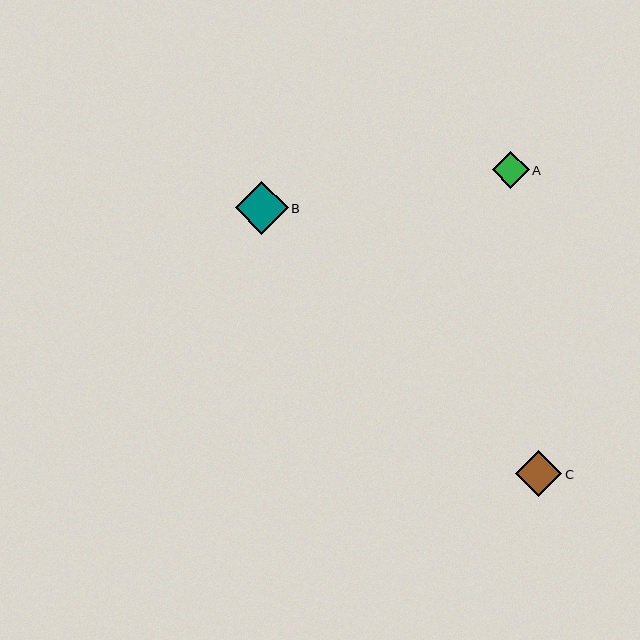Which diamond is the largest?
Diamond B is the largest with a size of approximately 53 pixels.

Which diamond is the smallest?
Diamond A is the smallest with a size of approximately 37 pixels.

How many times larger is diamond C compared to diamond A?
Diamond C is approximately 1.2 times the size of diamond A.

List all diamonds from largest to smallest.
From largest to smallest: B, C, A.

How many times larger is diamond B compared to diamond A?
Diamond B is approximately 1.4 times the size of diamond A.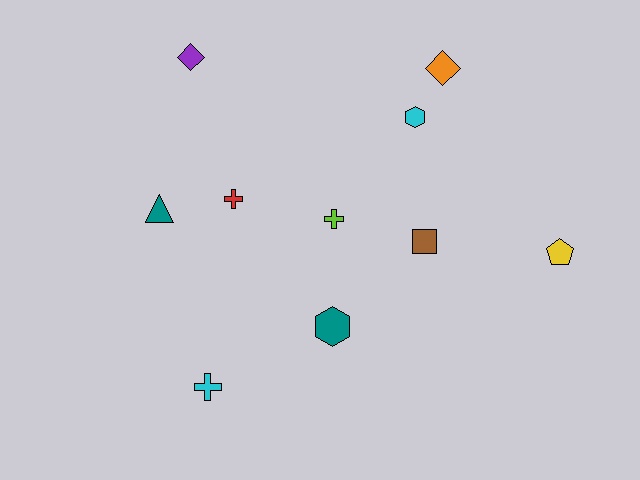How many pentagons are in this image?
There is 1 pentagon.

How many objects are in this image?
There are 10 objects.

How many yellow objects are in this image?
There is 1 yellow object.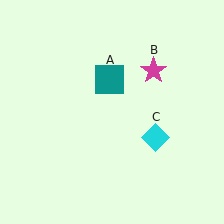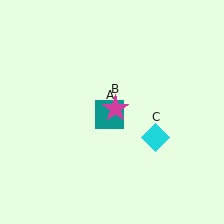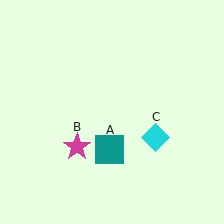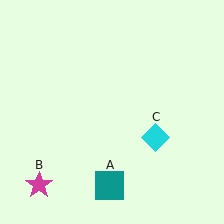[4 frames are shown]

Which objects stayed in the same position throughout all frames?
Cyan diamond (object C) remained stationary.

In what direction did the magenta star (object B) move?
The magenta star (object B) moved down and to the left.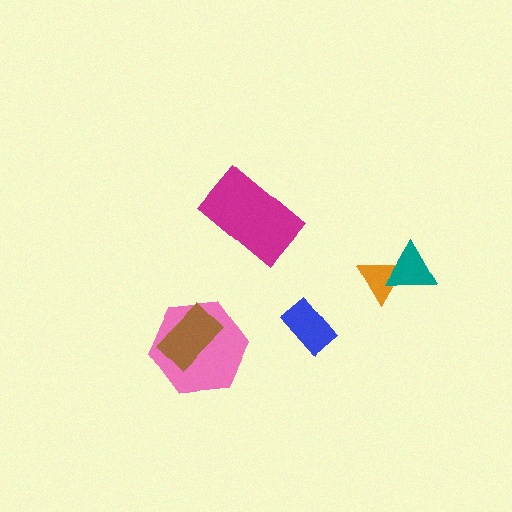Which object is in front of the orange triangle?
The teal triangle is in front of the orange triangle.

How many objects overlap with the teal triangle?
1 object overlaps with the teal triangle.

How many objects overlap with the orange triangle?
1 object overlaps with the orange triangle.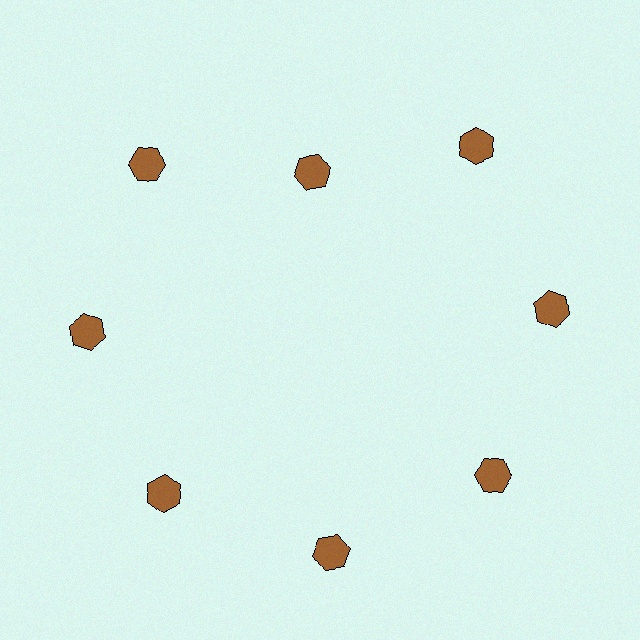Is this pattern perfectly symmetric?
No. The 8 brown hexagons are arranged in a ring, but one element near the 12 o'clock position is pulled inward toward the center, breaking the 8-fold rotational symmetry.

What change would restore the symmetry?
The symmetry would be restored by moving it outward, back onto the ring so that all 8 hexagons sit at equal angles and equal distance from the center.